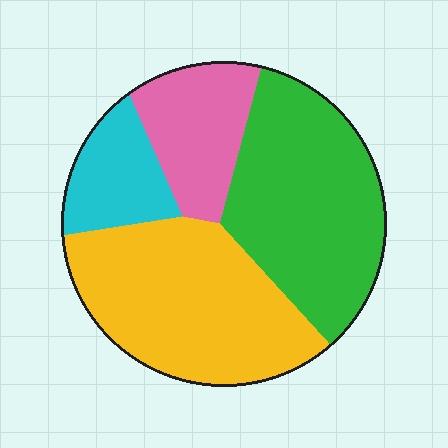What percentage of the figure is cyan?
Cyan takes up about one eighth (1/8) of the figure.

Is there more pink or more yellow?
Yellow.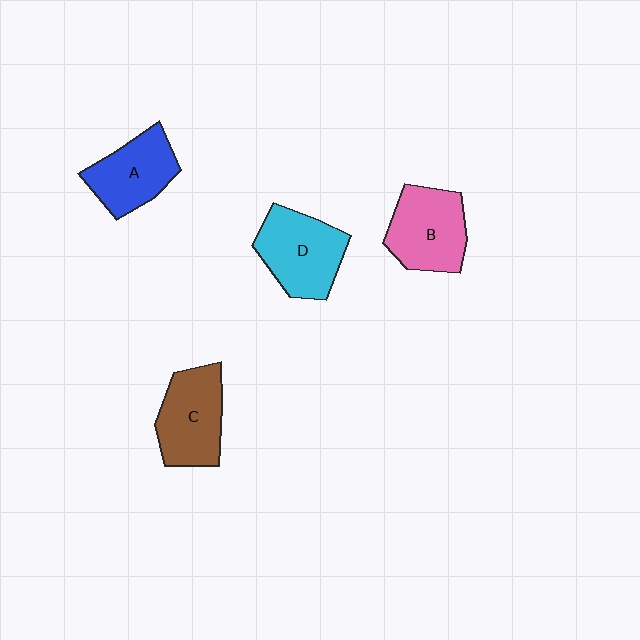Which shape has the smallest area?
Shape A (blue).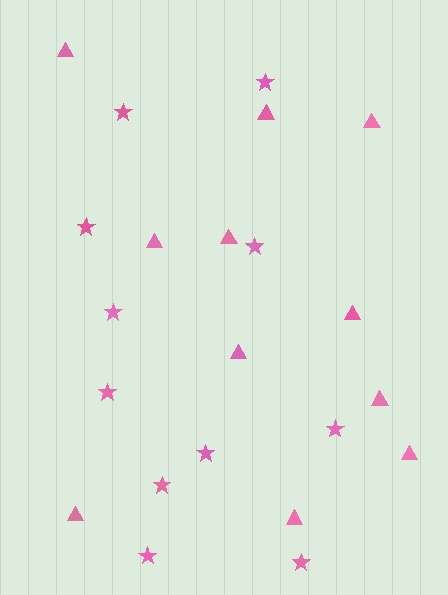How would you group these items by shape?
There are 2 groups: one group of stars (11) and one group of triangles (11).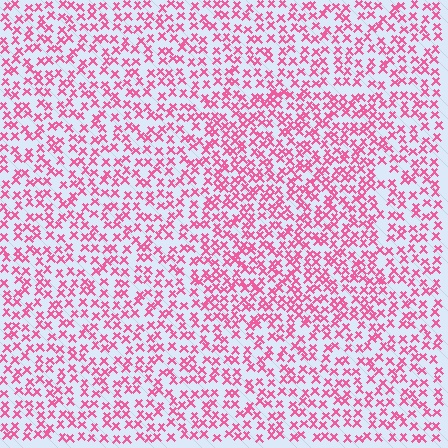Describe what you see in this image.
The image contains small pink elements arranged at two different densities. A rectangle-shaped region is visible where the elements are more densely packed than the surrounding area.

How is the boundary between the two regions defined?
The boundary is defined by a change in element density (approximately 1.4x ratio). All elements are the same color, size, and shape.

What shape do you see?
I see a rectangle.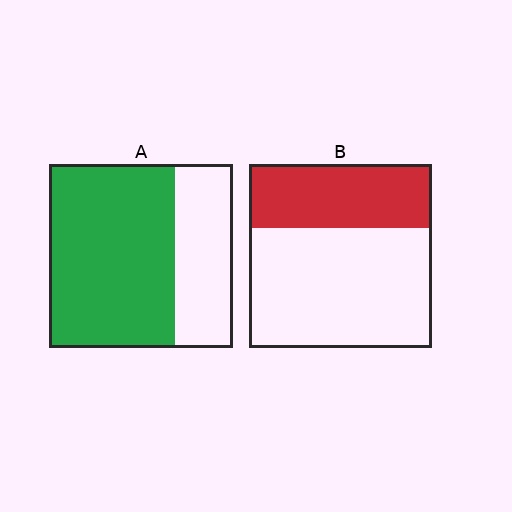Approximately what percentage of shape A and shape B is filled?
A is approximately 70% and B is approximately 35%.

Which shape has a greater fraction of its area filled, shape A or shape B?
Shape A.